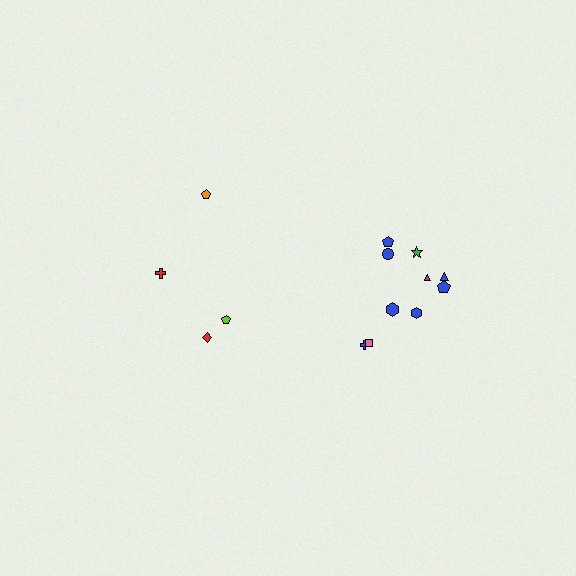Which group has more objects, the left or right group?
The right group.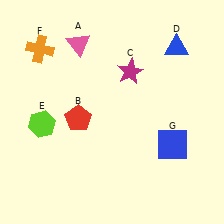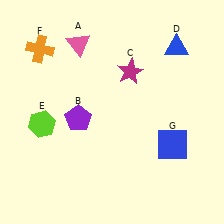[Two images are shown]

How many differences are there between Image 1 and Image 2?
There is 1 difference between the two images.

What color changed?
The pentagon (B) changed from red in Image 1 to purple in Image 2.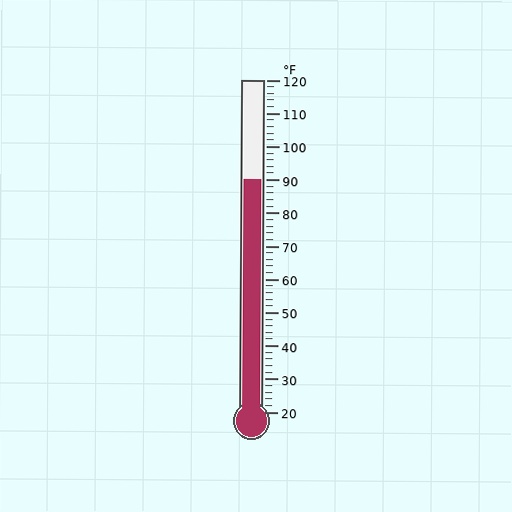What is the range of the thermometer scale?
The thermometer scale ranges from 20°F to 120°F.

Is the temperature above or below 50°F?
The temperature is above 50°F.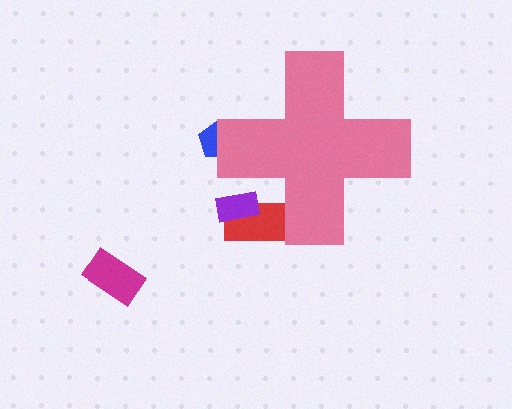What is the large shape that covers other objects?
A pink cross.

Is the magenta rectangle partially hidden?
No, the magenta rectangle is fully visible.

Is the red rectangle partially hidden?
Yes, the red rectangle is partially hidden behind the pink cross.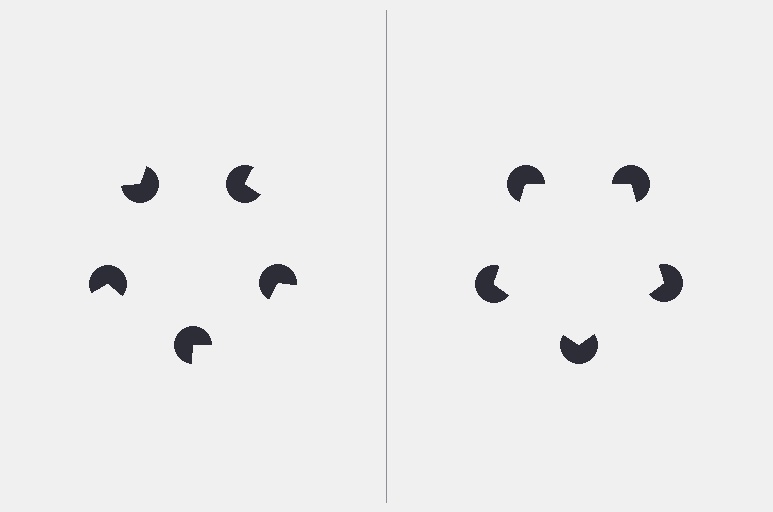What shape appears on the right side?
An illusory pentagon.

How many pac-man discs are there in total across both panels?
10 — 5 on each side.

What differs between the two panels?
The pac-man discs are positioned identically on both sides; only the wedge orientations differ. On the right they align to a pentagon; on the left they are misaligned.